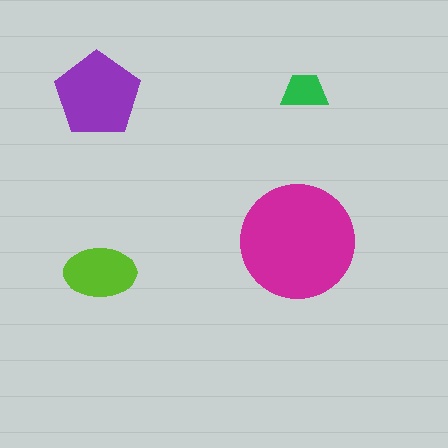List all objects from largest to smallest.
The magenta circle, the purple pentagon, the lime ellipse, the green trapezoid.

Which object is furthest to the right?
The green trapezoid is rightmost.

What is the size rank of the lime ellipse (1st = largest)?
3rd.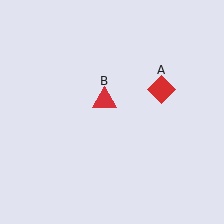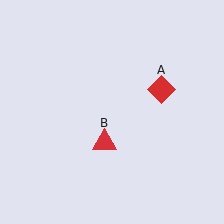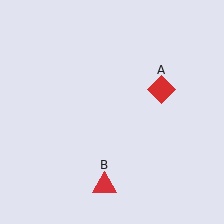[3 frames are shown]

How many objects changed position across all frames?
1 object changed position: red triangle (object B).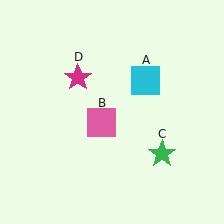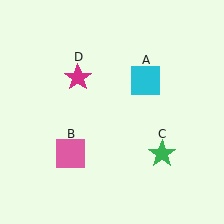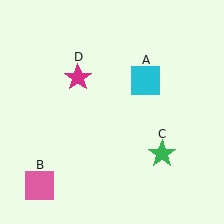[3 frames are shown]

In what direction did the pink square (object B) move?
The pink square (object B) moved down and to the left.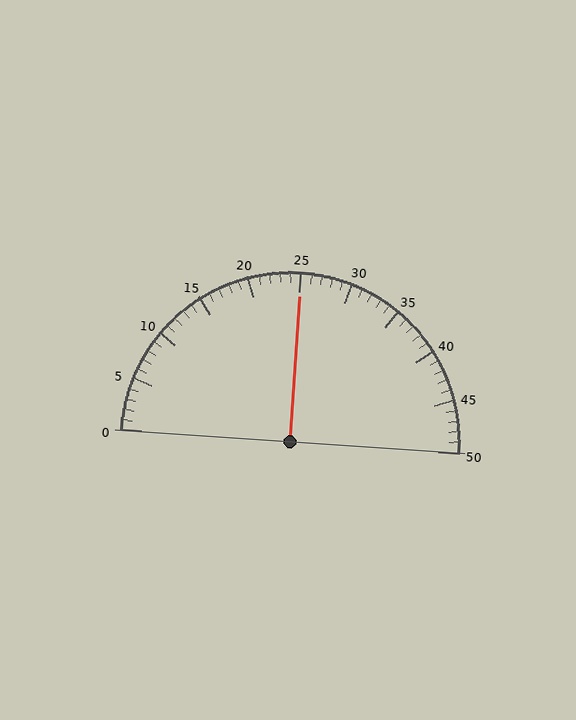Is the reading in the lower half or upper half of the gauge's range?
The reading is in the upper half of the range (0 to 50).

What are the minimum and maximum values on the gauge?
The gauge ranges from 0 to 50.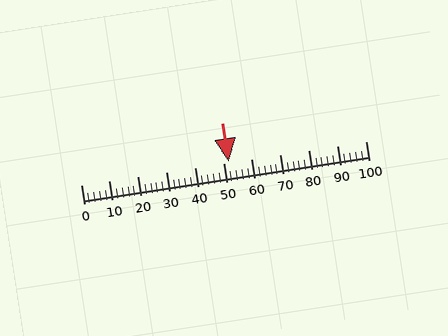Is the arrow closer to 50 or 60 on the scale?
The arrow is closer to 50.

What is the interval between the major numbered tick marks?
The major tick marks are spaced 10 units apart.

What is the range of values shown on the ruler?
The ruler shows values from 0 to 100.